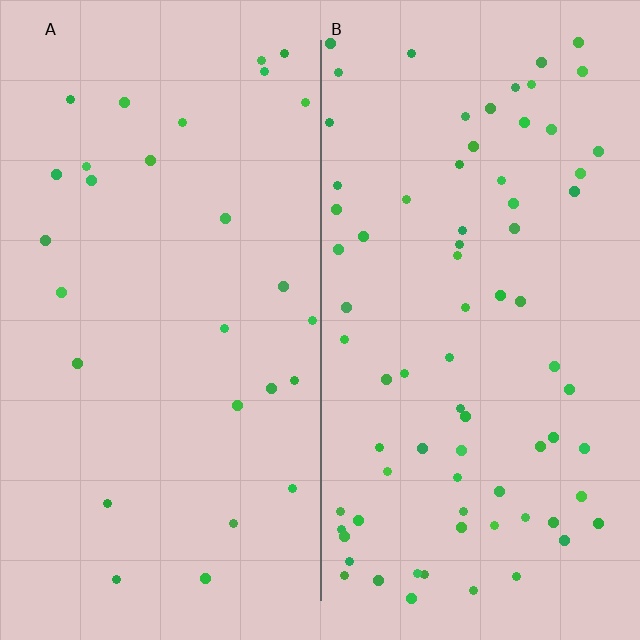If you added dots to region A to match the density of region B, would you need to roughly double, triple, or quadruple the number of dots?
Approximately triple.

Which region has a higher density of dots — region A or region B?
B (the right).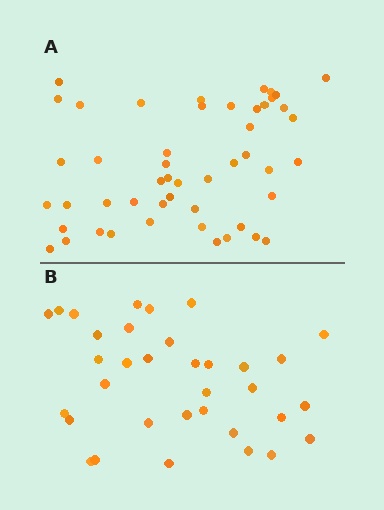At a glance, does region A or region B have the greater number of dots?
Region A (the top region) has more dots.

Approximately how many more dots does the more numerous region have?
Region A has approximately 15 more dots than region B.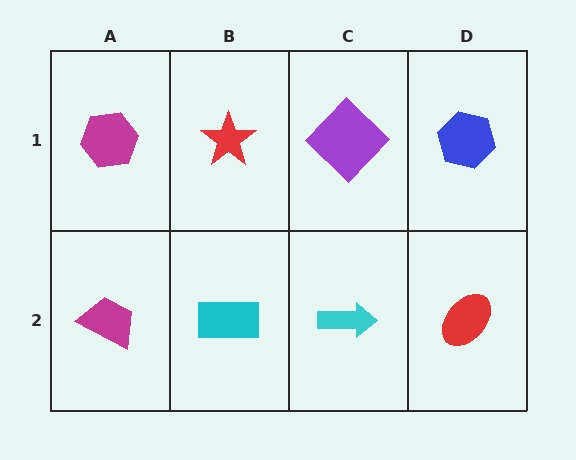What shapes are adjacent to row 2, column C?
A purple diamond (row 1, column C), a cyan rectangle (row 2, column B), a red ellipse (row 2, column D).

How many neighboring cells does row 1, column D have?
2.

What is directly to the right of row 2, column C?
A red ellipse.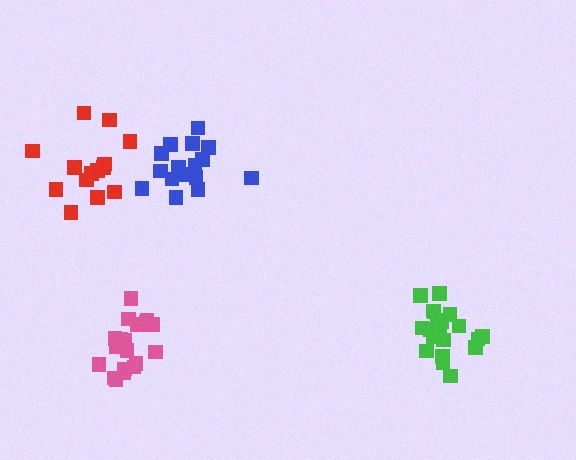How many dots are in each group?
Group 1: 20 dots, Group 2: 16 dots, Group 3: 14 dots, Group 4: 19 dots (69 total).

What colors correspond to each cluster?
The clusters are colored: green, blue, red, pink.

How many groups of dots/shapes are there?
There are 4 groups.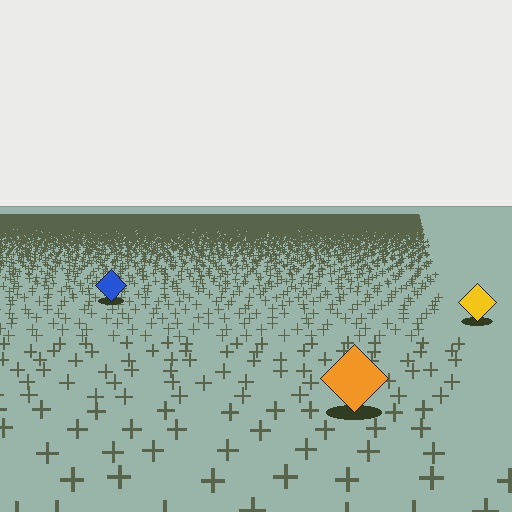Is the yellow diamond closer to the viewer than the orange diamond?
No. The orange diamond is closer — you can tell from the texture gradient: the ground texture is coarser near it.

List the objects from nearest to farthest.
From nearest to farthest: the orange diamond, the yellow diamond, the blue diamond.